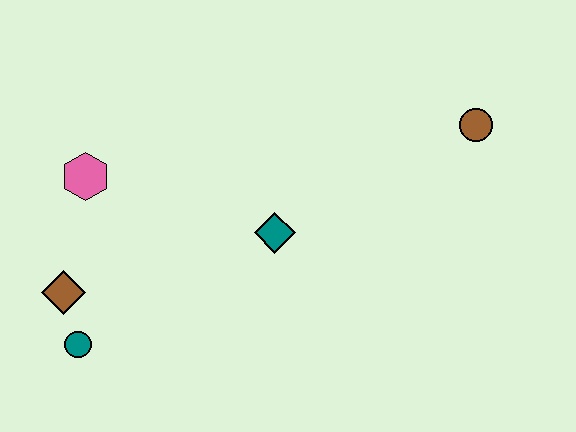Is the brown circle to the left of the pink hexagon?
No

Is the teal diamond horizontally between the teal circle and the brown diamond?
No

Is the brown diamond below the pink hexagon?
Yes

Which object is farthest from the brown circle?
The teal circle is farthest from the brown circle.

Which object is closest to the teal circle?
The brown diamond is closest to the teal circle.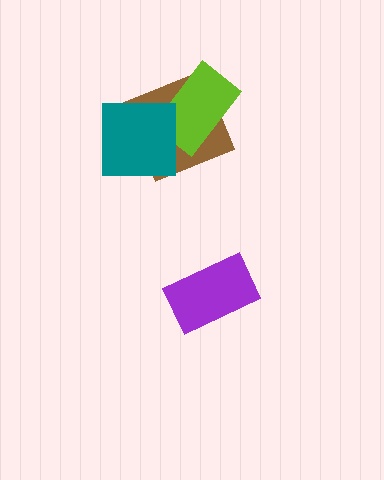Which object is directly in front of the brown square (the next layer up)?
The lime rectangle is directly in front of the brown square.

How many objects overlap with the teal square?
2 objects overlap with the teal square.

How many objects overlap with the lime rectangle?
2 objects overlap with the lime rectangle.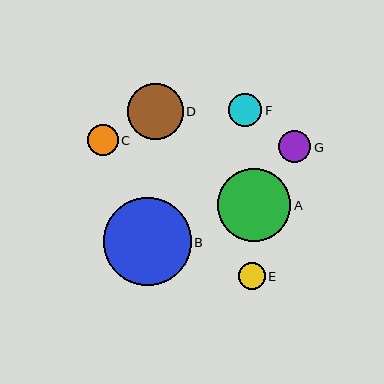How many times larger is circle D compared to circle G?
Circle D is approximately 1.8 times the size of circle G.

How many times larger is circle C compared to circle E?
Circle C is approximately 1.1 times the size of circle E.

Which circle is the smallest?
Circle E is the smallest with a size of approximately 27 pixels.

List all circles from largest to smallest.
From largest to smallest: B, A, D, F, G, C, E.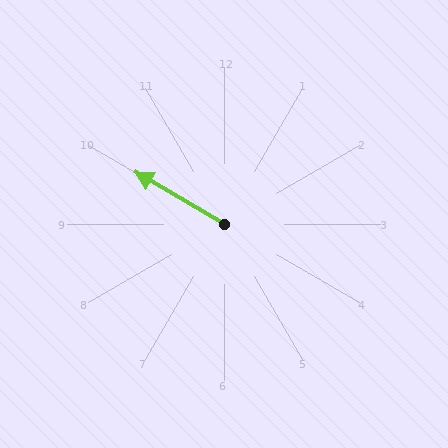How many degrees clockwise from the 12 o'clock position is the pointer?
Approximately 300 degrees.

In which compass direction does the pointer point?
Northwest.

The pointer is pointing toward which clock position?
Roughly 10 o'clock.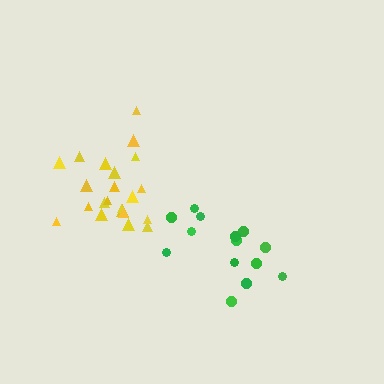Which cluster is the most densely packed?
Yellow.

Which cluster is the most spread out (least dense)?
Green.